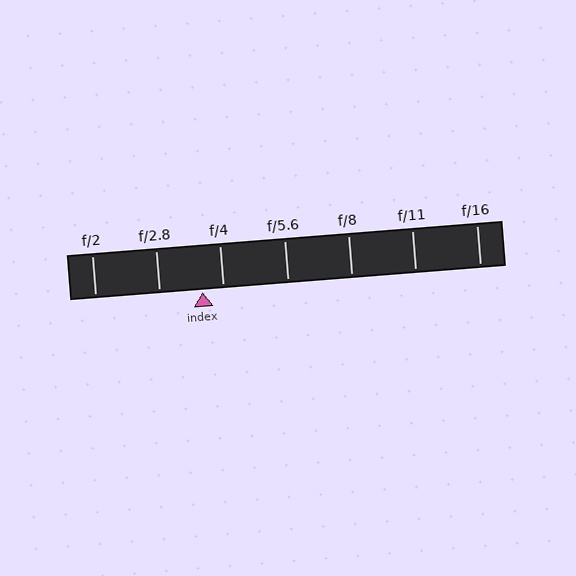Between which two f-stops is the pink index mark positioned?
The index mark is between f/2.8 and f/4.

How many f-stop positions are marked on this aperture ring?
There are 7 f-stop positions marked.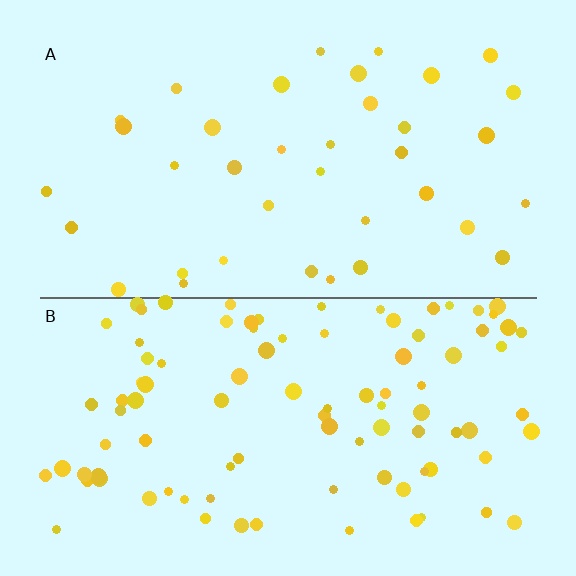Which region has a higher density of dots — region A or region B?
B (the bottom).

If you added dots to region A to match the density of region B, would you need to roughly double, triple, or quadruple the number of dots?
Approximately triple.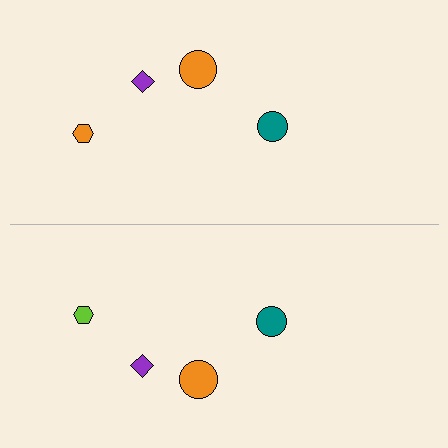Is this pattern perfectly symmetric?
No, the pattern is not perfectly symmetric. The lime hexagon on the bottom side breaks the symmetry — its mirror counterpart is orange.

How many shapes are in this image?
There are 8 shapes in this image.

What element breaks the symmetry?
The lime hexagon on the bottom side breaks the symmetry — its mirror counterpart is orange.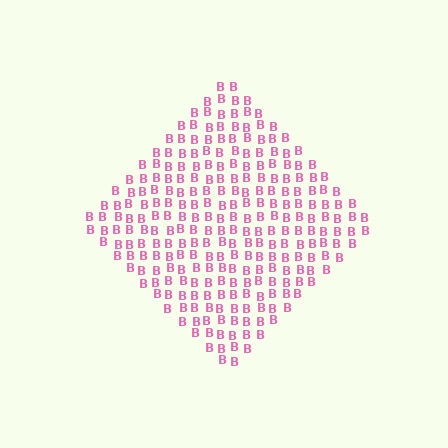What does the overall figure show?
The overall figure shows a diamond.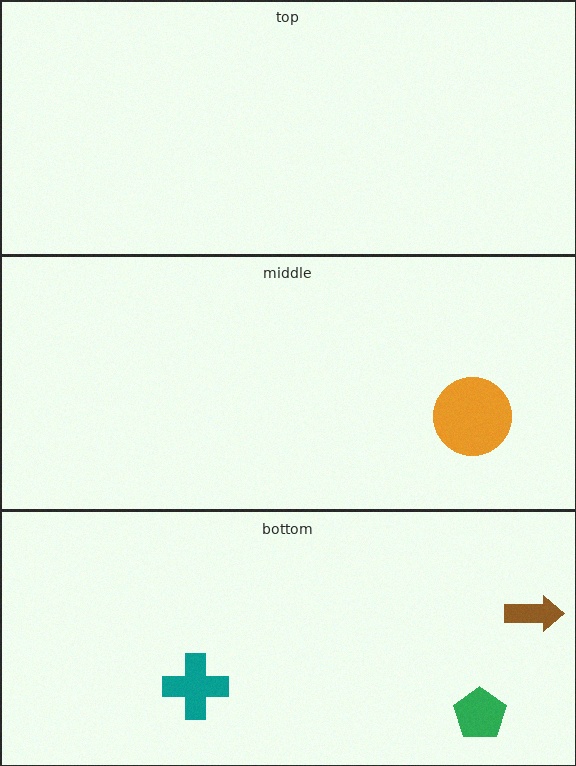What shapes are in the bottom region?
The teal cross, the brown arrow, the green pentagon.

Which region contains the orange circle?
The middle region.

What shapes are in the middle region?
The orange circle.